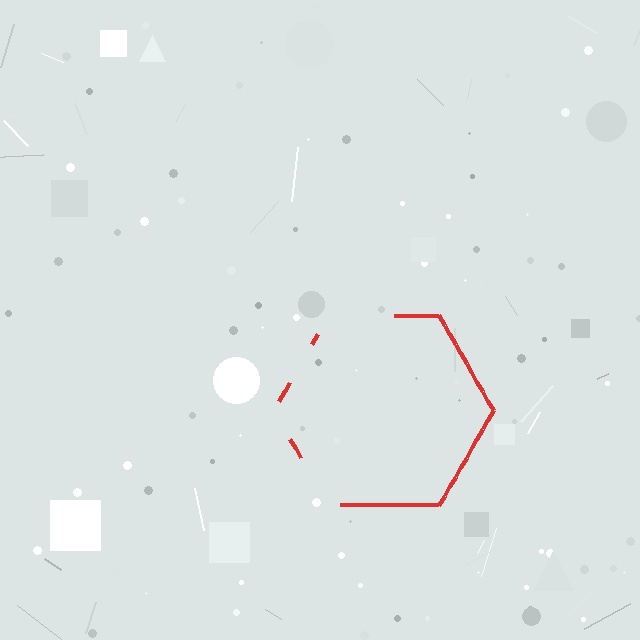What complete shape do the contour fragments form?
The contour fragments form a hexagon.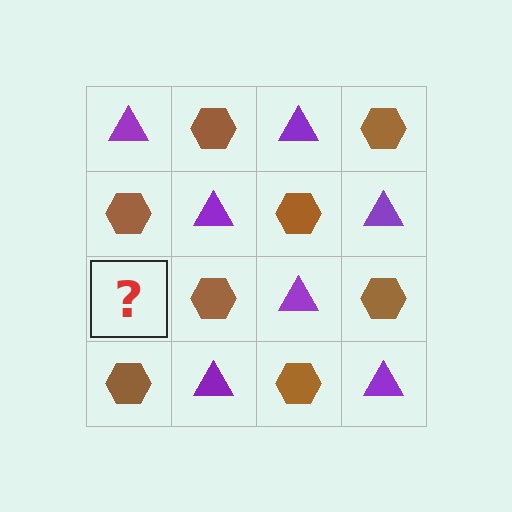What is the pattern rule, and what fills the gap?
The rule is that it alternates purple triangle and brown hexagon in a checkerboard pattern. The gap should be filled with a purple triangle.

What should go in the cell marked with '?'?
The missing cell should contain a purple triangle.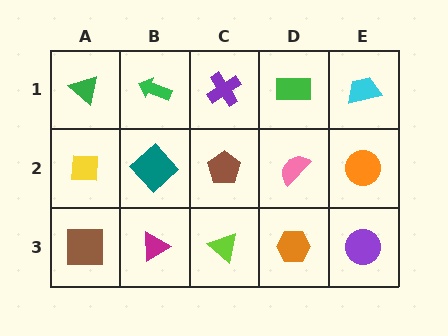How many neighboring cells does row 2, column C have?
4.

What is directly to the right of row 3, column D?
A purple circle.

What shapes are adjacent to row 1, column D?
A pink semicircle (row 2, column D), a purple cross (row 1, column C), a cyan trapezoid (row 1, column E).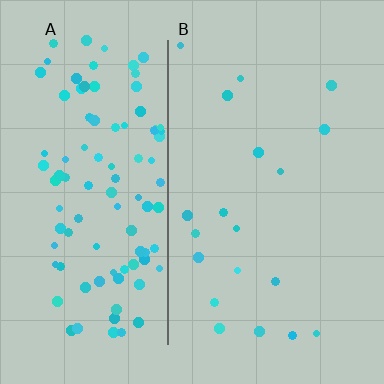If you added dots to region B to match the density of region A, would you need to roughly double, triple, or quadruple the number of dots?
Approximately quadruple.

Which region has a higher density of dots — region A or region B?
A (the left).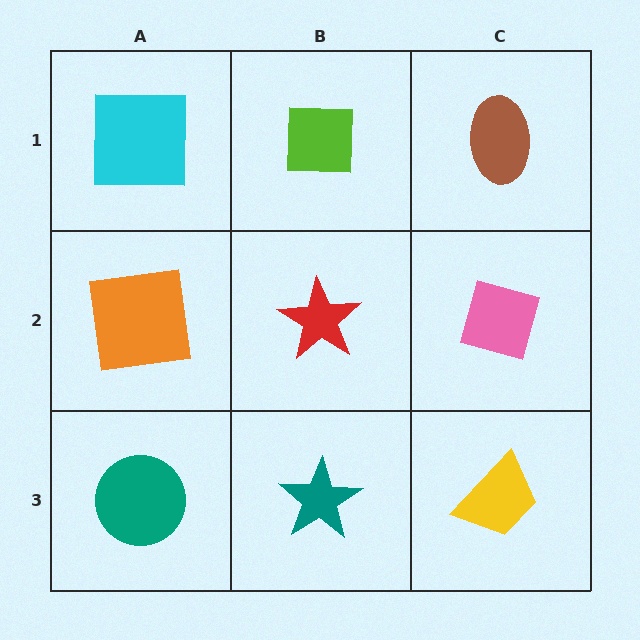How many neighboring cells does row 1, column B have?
3.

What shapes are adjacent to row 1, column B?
A red star (row 2, column B), a cyan square (row 1, column A), a brown ellipse (row 1, column C).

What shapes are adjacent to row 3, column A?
An orange square (row 2, column A), a teal star (row 3, column B).